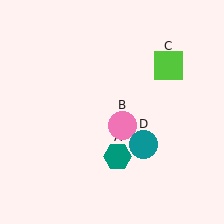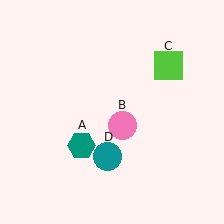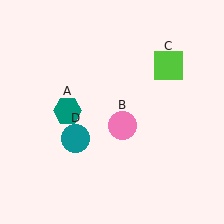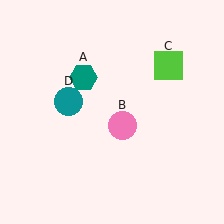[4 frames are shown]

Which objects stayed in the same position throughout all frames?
Pink circle (object B) and lime square (object C) remained stationary.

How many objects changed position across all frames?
2 objects changed position: teal hexagon (object A), teal circle (object D).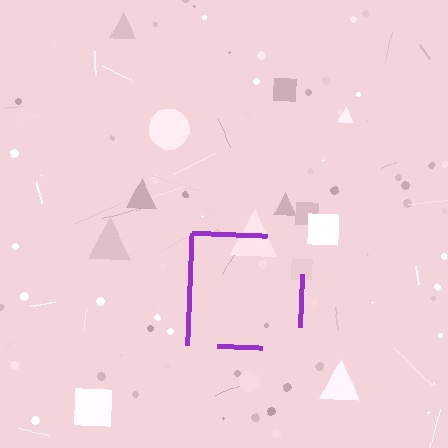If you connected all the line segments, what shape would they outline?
They would outline a square.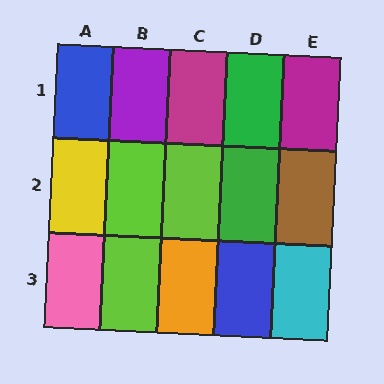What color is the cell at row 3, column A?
Pink.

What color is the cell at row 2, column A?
Yellow.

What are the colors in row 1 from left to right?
Blue, purple, magenta, green, magenta.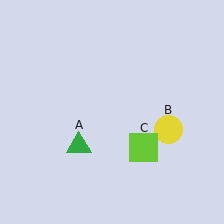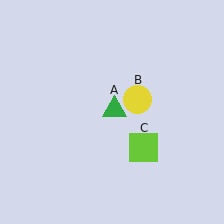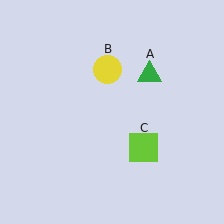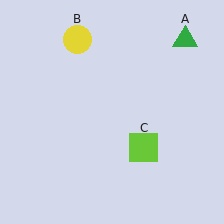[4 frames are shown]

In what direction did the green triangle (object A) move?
The green triangle (object A) moved up and to the right.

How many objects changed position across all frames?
2 objects changed position: green triangle (object A), yellow circle (object B).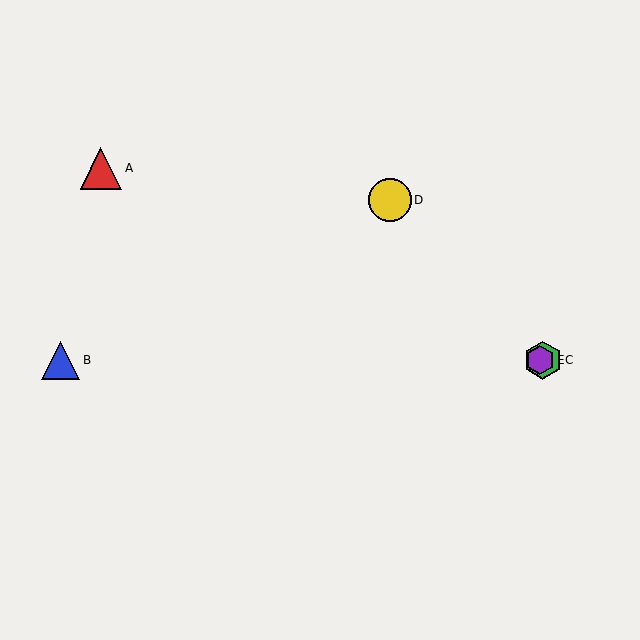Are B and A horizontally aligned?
No, B is at y≈360 and A is at y≈168.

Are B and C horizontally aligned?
Yes, both are at y≈360.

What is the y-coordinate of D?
Object D is at y≈200.